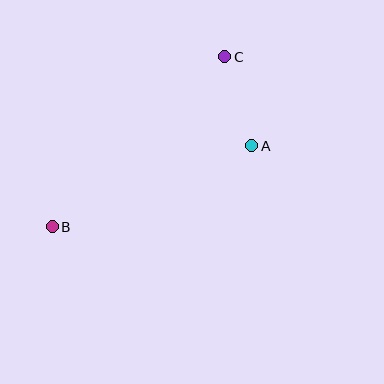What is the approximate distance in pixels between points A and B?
The distance between A and B is approximately 215 pixels.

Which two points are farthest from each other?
Points B and C are farthest from each other.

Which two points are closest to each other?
Points A and C are closest to each other.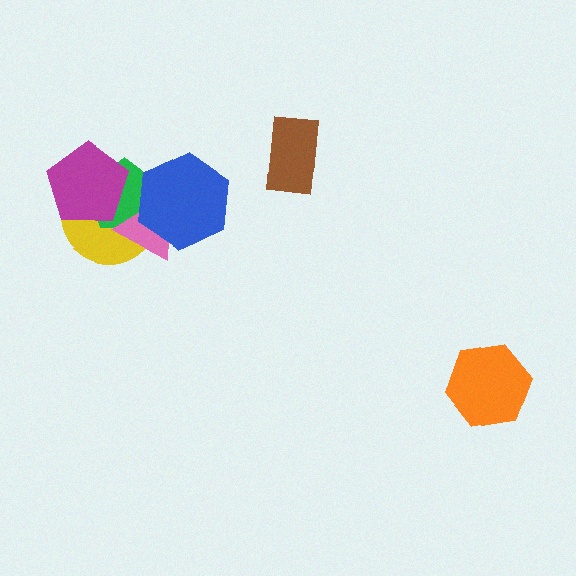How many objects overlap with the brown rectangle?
0 objects overlap with the brown rectangle.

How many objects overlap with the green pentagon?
4 objects overlap with the green pentagon.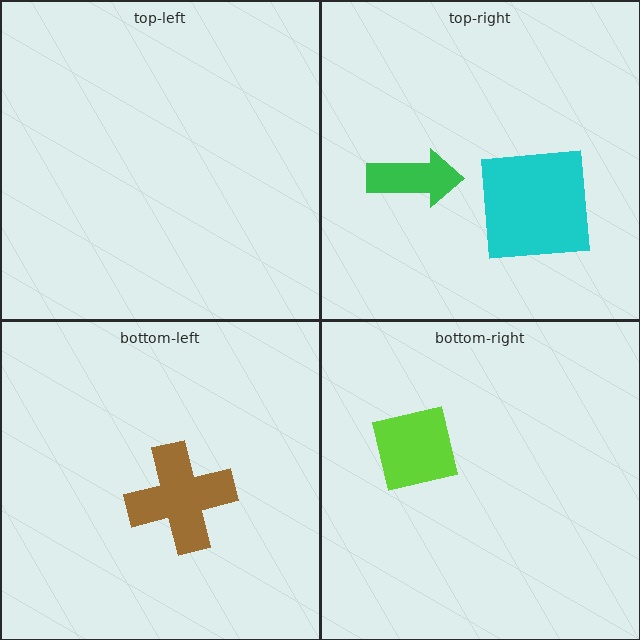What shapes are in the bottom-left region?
The brown cross.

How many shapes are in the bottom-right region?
1.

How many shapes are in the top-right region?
2.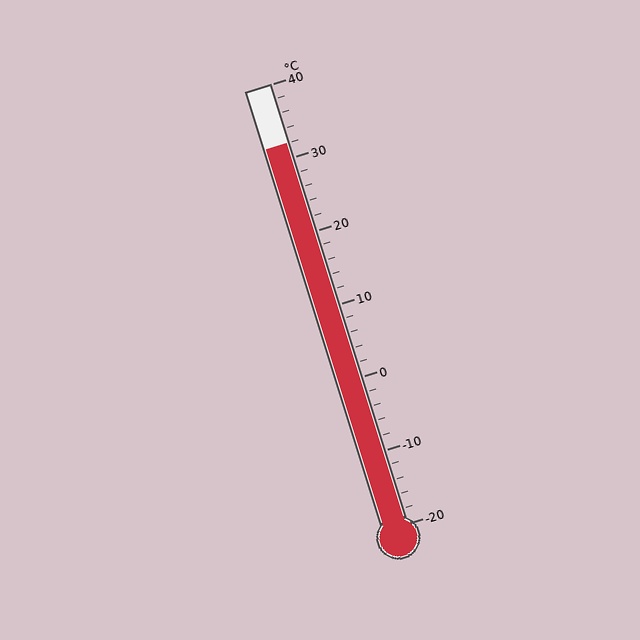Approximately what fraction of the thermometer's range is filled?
The thermometer is filled to approximately 85% of its range.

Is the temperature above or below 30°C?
The temperature is above 30°C.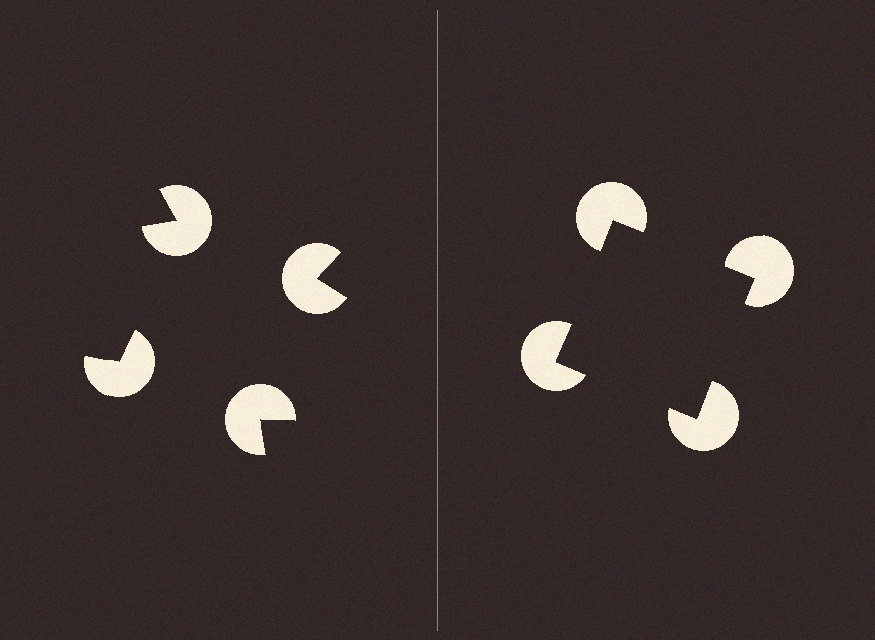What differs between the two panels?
The pac-man discs are positioned identically on both sides; only the wedge orientations differ. On the right they align to a square; on the left they are misaligned.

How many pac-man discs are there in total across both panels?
8 — 4 on each side.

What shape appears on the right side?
An illusory square.